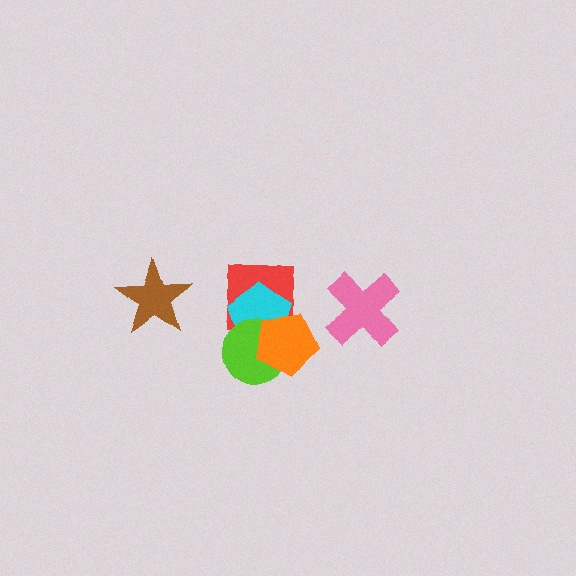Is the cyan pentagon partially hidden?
Yes, it is partially covered by another shape.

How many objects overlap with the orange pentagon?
3 objects overlap with the orange pentagon.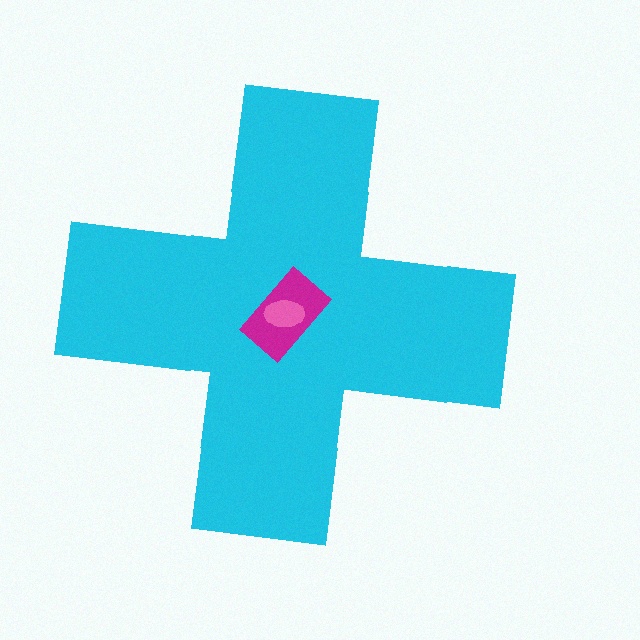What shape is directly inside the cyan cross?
The magenta rectangle.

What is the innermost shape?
The pink ellipse.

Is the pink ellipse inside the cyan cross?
Yes.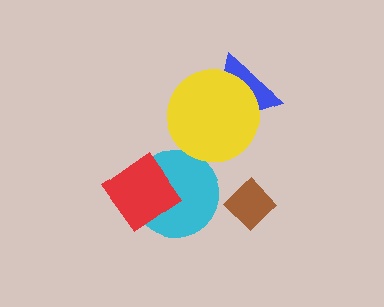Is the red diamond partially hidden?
No, no other shape covers it.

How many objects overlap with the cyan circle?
1 object overlaps with the cyan circle.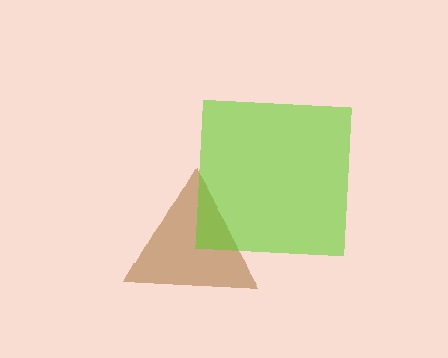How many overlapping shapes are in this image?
There are 2 overlapping shapes in the image.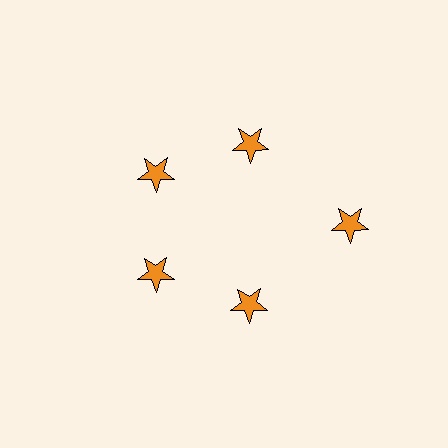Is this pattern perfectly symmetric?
No. The 5 orange stars are arranged in a ring, but one element near the 3 o'clock position is pushed outward from the center, breaking the 5-fold rotational symmetry.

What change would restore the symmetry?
The symmetry would be restored by moving it inward, back onto the ring so that all 5 stars sit at equal angles and equal distance from the center.